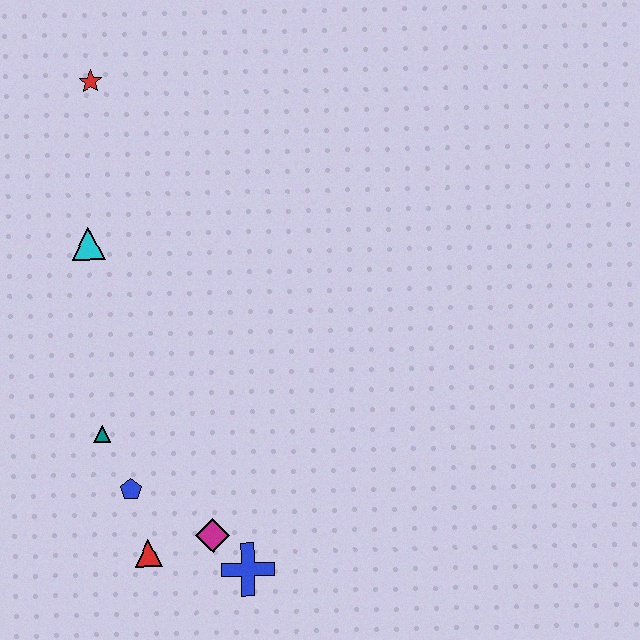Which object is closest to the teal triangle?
The blue pentagon is closest to the teal triangle.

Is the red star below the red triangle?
No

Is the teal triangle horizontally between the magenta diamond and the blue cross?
No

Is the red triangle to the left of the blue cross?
Yes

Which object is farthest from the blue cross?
The red star is farthest from the blue cross.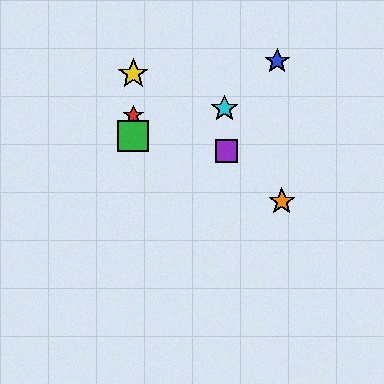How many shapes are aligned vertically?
3 shapes (the red star, the green square, the yellow star) are aligned vertically.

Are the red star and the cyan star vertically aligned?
No, the red star is at x≈133 and the cyan star is at x≈224.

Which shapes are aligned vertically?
The red star, the green square, the yellow star are aligned vertically.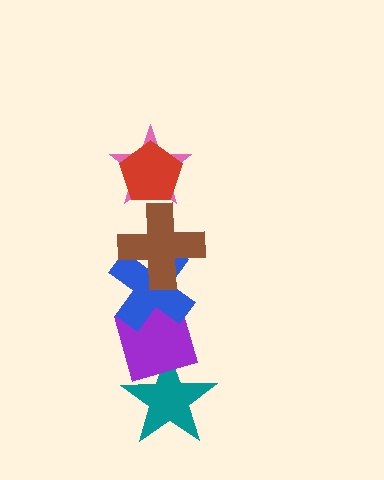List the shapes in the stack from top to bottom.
From top to bottom: the red pentagon, the pink star, the brown cross, the blue cross, the purple diamond, the teal star.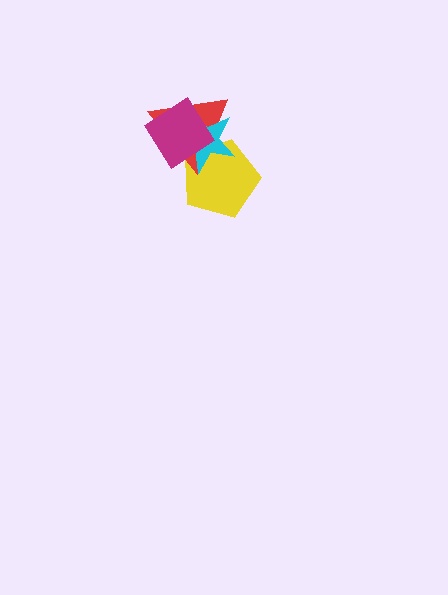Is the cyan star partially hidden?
Yes, it is partially covered by another shape.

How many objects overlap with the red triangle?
3 objects overlap with the red triangle.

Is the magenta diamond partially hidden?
No, no other shape covers it.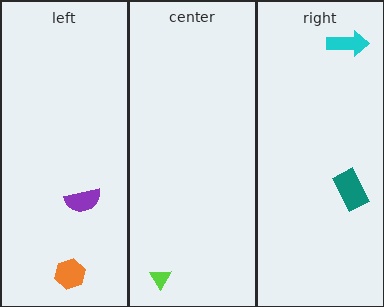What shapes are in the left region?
The purple semicircle, the orange hexagon.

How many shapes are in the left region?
2.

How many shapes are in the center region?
1.